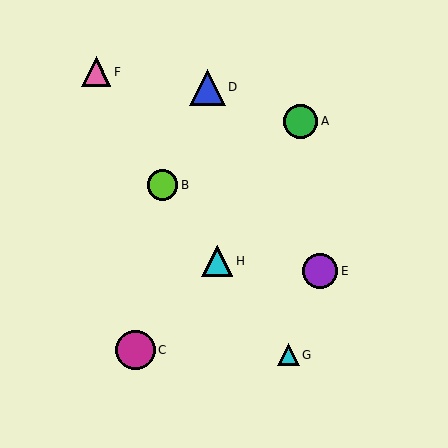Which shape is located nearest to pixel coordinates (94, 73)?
The pink triangle (labeled F) at (96, 72) is nearest to that location.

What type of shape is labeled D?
Shape D is a blue triangle.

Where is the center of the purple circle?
The center of the purple circle is at (320, 271).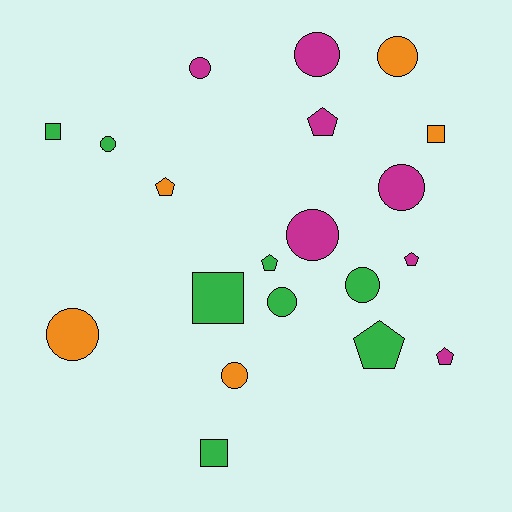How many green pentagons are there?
There are 2 green pentagons.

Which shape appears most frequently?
Circle, with 10 objects.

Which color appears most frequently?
Green, with 8 objects.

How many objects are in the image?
There are 20 objects.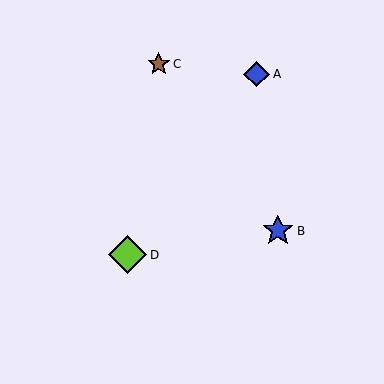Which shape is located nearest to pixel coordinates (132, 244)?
The lime diamond (labeled D) at (128, 255) is nearest to that location.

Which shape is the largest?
The lime diamond (labeled D) is the largest.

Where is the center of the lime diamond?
The center of the lime diamond is at (128, 255).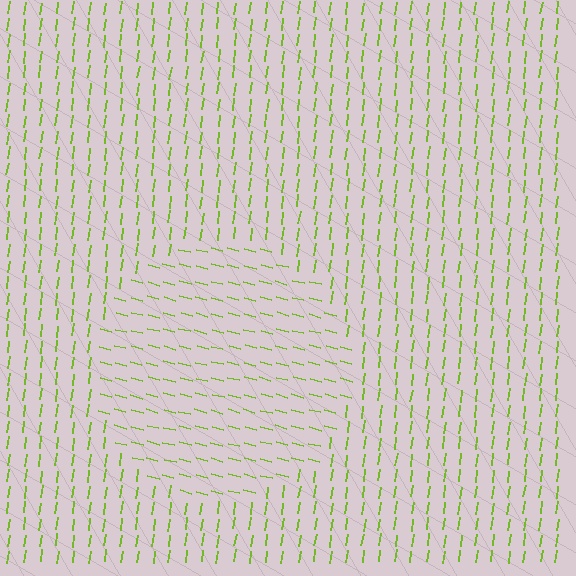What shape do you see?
I see a circle.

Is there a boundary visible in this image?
Yes, there is a texture boundary formed by a change in line orientation.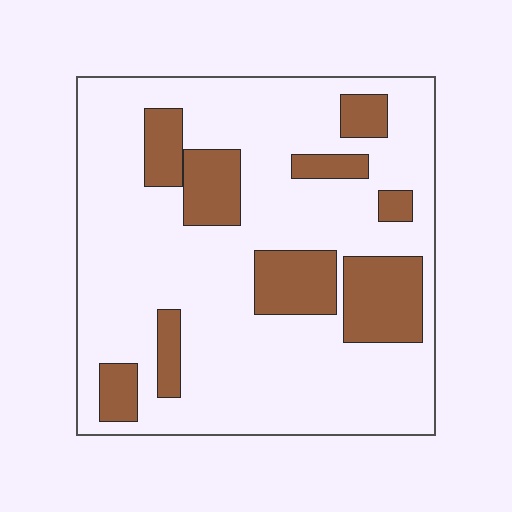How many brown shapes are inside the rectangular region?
9.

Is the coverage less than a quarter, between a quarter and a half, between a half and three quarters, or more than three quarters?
Less than a quarter.